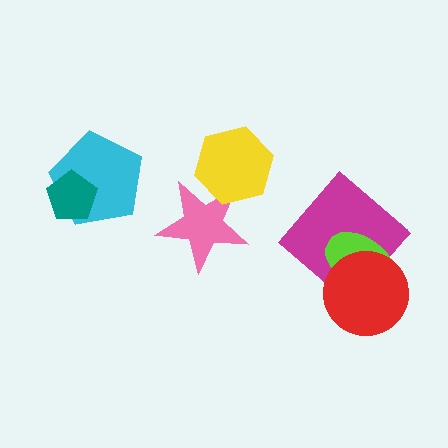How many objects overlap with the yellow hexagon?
1 object overlaps with the yellow hexagon.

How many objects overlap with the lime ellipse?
2 objects overlap with the lime ellipse.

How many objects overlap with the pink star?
1 object overlaps with the pink star.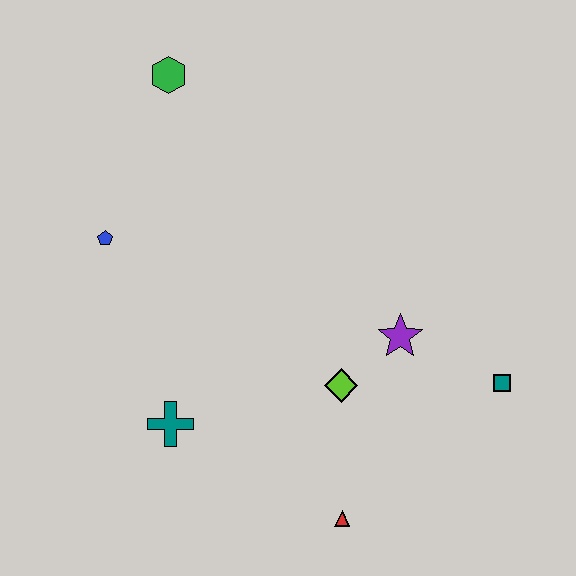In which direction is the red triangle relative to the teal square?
The red triangle is to the left of the teal square.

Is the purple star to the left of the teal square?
Yes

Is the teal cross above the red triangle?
Yes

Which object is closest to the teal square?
The purple star is closest to the teal square.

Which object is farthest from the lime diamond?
The green hexagon is farthest from the lime diamond.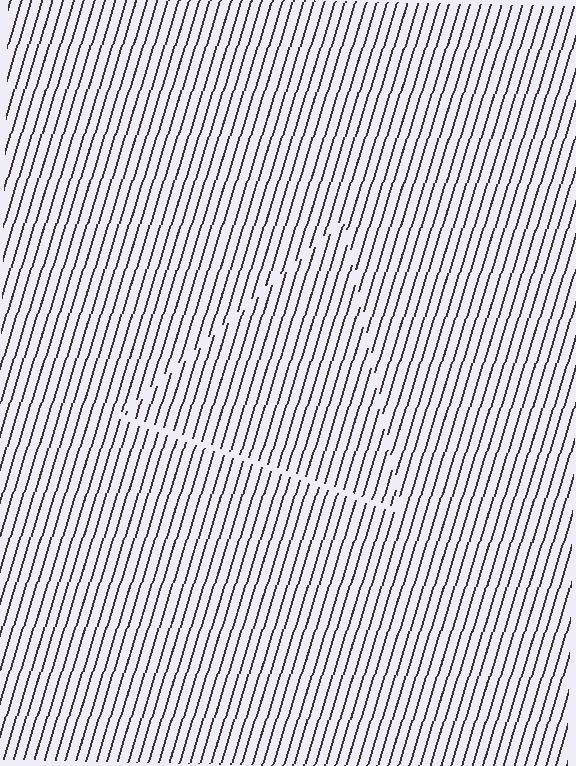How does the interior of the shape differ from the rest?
The interior of the shape contains the same grating, shifted by half a period — the contour is defined by the phase discontinuity where line-ends from the inner and outer gratings abut.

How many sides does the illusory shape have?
3 sides — the line-ends trace a triangle.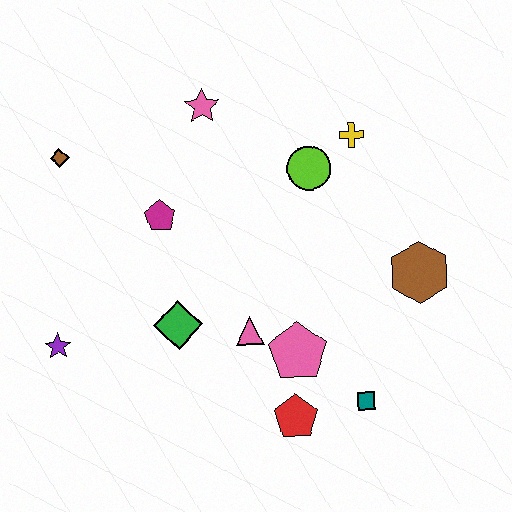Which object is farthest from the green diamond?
The yellow cross is farthest from the green diamond.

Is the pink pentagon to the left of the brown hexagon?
Yes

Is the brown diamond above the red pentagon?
Yes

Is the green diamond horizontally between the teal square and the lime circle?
No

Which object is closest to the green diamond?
The pink triangle is closest to the green diamond.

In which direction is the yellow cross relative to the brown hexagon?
The yellow cross is above the brown hexagon.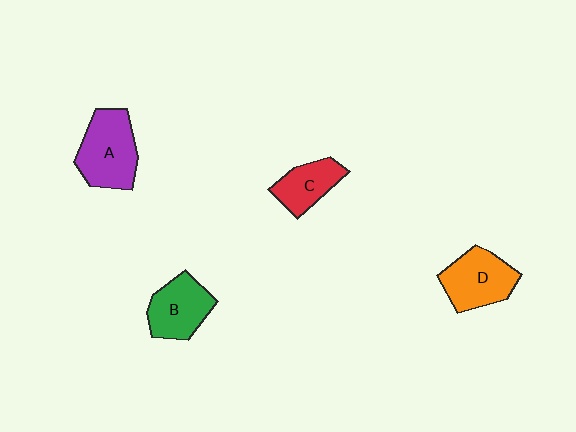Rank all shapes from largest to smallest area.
From largest to smallest: A (purple), D (orange), B (green), C (red).